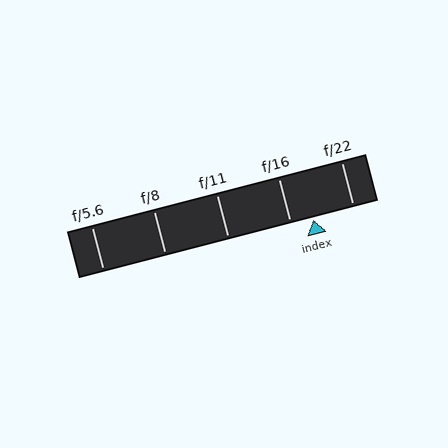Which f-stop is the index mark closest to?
The index mark is closest to f/16.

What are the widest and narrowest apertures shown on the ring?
The widest aperture shown is f/5.6 and the narrowest is f/22.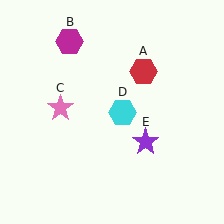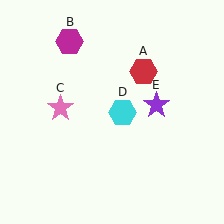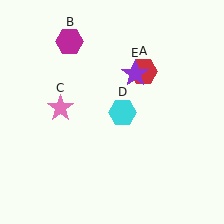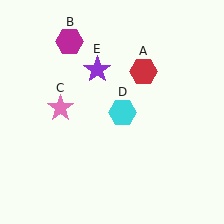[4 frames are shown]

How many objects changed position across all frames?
1 object changed position: purple star (object E).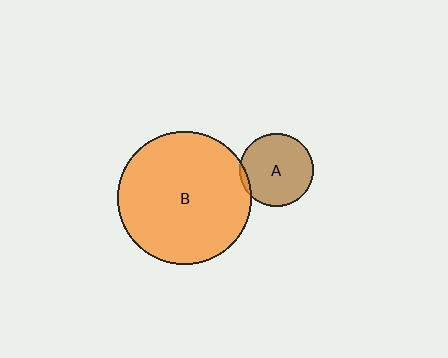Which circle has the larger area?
Circle B (orange).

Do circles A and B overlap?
Yes.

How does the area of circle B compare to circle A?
Approximately 3.3 times.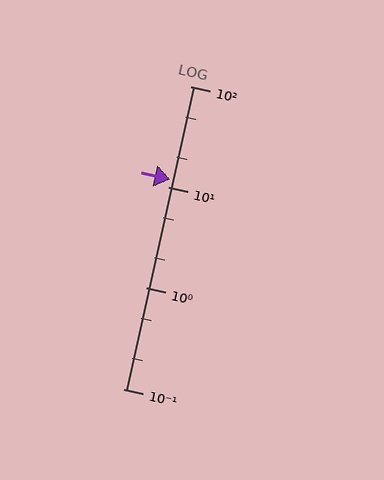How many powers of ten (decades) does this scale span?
The scale spans 3 decades, from 0.1 to 100.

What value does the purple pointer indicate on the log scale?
The pointer indicates approximately 12.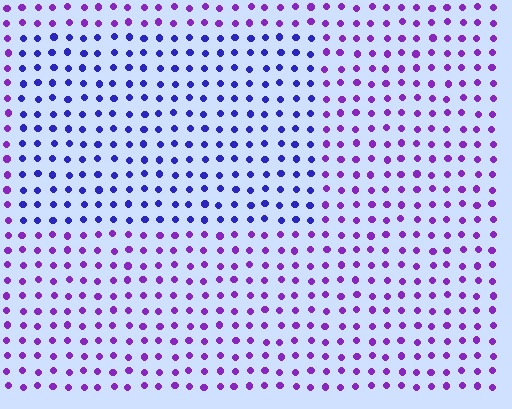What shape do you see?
I see a rectangle.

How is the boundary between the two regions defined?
The boundary is defined purely by a slight shift in hue (about 38 degrees). Spacing, size, and orientation are identical on both sides.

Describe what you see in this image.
The image is filled with small purple elements in a uniform arrangement. A rectangle-shaped region is visible where the elements are tinted to a slightly different hue, forming a subtle color boundary.